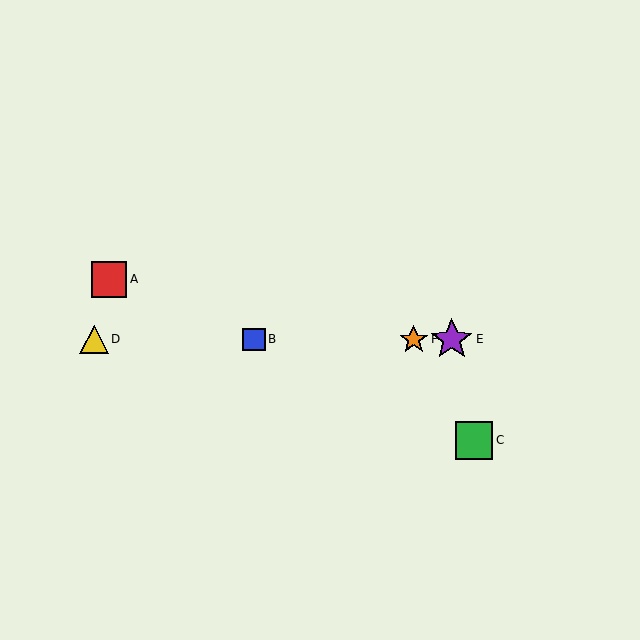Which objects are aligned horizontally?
Objects B, D, E, F are aligned horizontally.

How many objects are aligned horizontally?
4 objects (B, D, E, F) are aligned horizontally.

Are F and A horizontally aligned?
No, F is at y≈339 and A is at y≈279.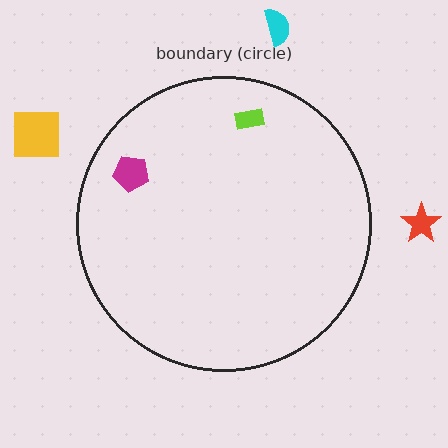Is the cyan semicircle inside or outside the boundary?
Outside.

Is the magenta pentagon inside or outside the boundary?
Inside.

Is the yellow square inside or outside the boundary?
Outside.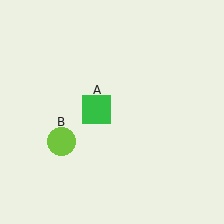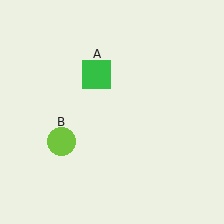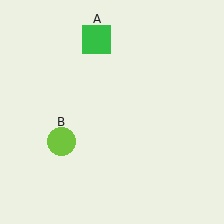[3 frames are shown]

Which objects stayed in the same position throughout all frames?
Lime circle (object B) remained stationary.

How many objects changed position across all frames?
1 object changed position: green square (object A).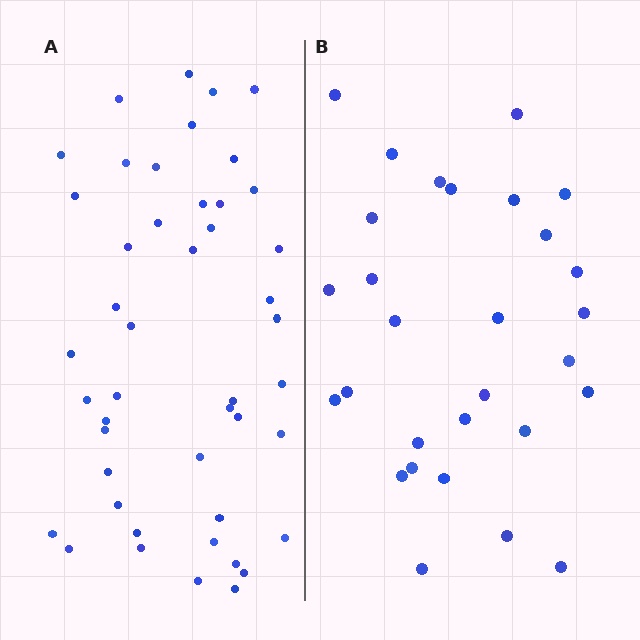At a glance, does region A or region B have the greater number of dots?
Region A (the left region) has more dots.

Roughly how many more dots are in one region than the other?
Region A has approximately 15 more dots than region B.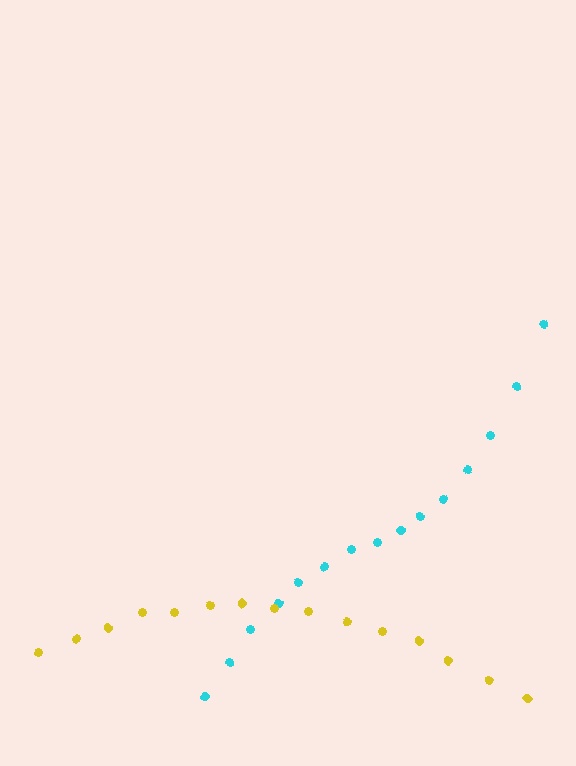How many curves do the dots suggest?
There are 2 distinct paths.